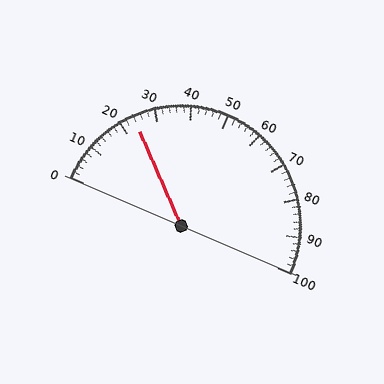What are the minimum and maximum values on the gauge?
The gauge ranges from 0 to 100.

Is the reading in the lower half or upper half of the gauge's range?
The reading is in the lower half of the range (0 to 100).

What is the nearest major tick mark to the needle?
The nearest major tick mark is 20.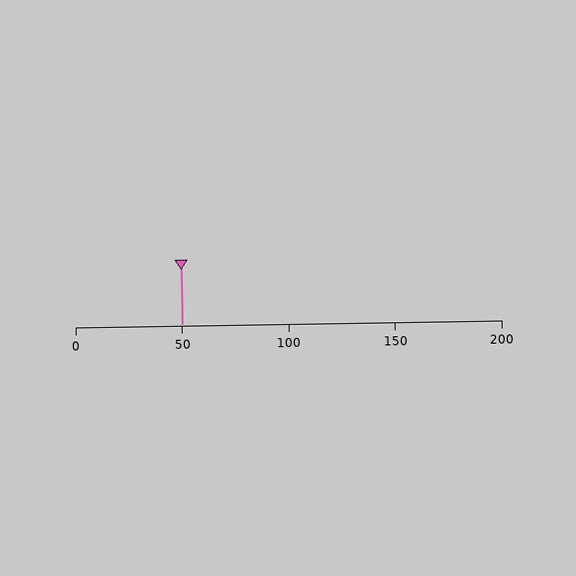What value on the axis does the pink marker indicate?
The marker indicates approximately 50.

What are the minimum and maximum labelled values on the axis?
The axis runs from 0 to 200.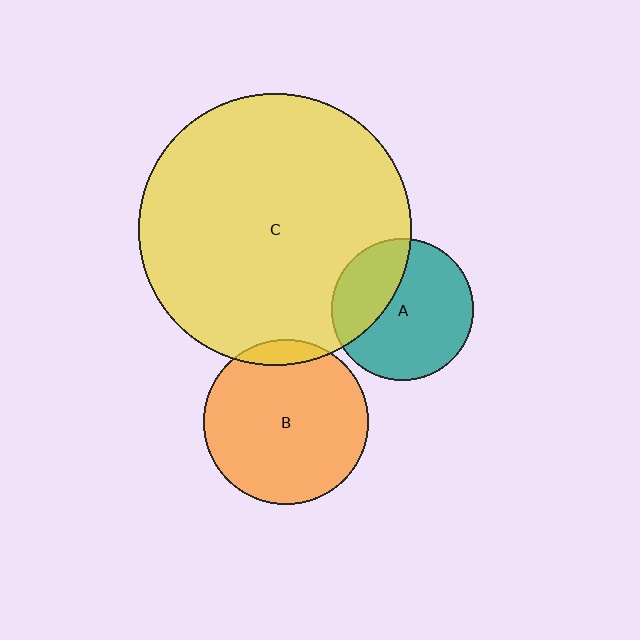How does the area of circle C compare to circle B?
Approximately 2.7 times.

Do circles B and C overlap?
Yes.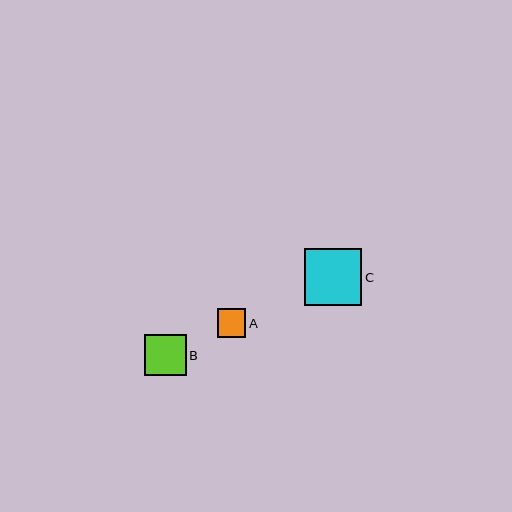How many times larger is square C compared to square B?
Square C is approximately 1.4 times the size of square B.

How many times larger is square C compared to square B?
Square C is approximately 1.4 times the size of square B.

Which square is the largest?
Square C is the largest with a size of approximately 57 pixels.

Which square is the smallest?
Square A is the smallest with a size of approximately 29 pixels.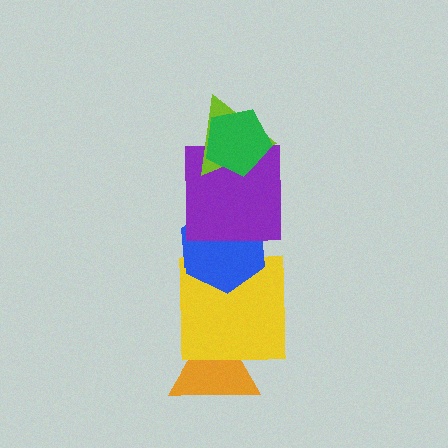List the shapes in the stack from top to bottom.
From top to bottom: the green pentagon, the lime triangle, the purple square, the blue hexagon, the yellow square, the orange triangle.